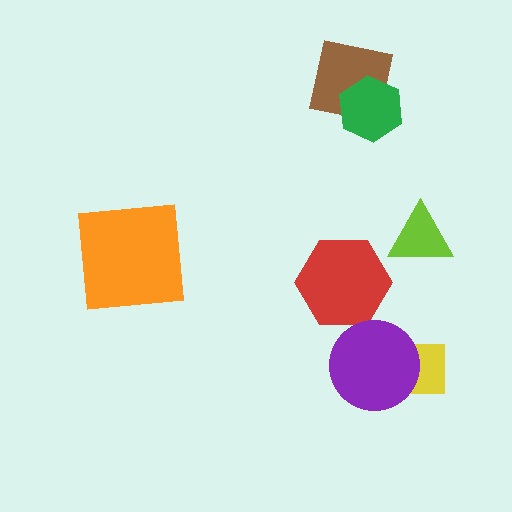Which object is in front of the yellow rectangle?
The purple circle is in front of the yellow rectangle.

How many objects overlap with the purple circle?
1 object overlaps with the purple circle.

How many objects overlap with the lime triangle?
0 objects overlap with the lime triangle.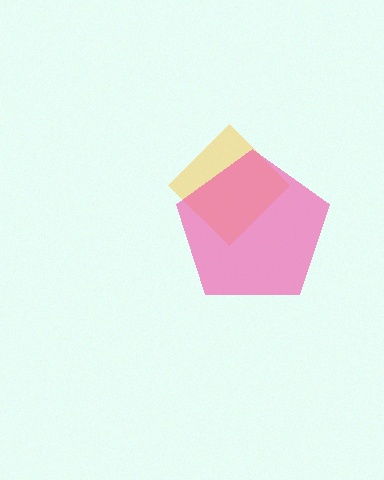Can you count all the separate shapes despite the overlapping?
Yes, there are 2 separate shapes.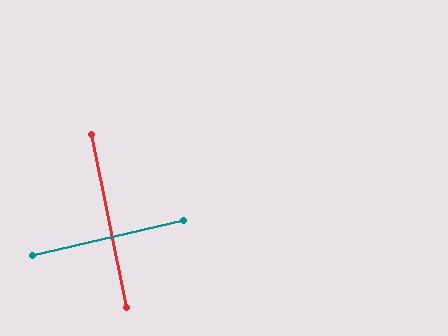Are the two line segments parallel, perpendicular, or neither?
Perpendicular — they meet at approximately 88°.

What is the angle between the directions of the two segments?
Approximately 88 degrees.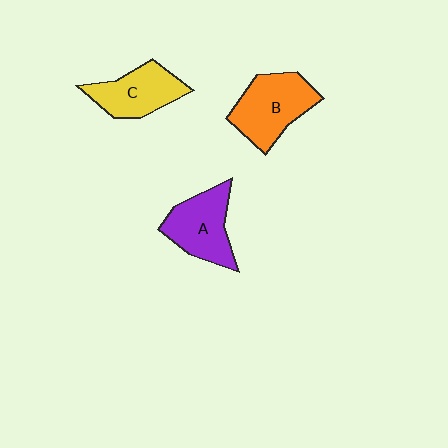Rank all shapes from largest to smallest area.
From largest to smallest: B (orange), A (purple), C (yellow).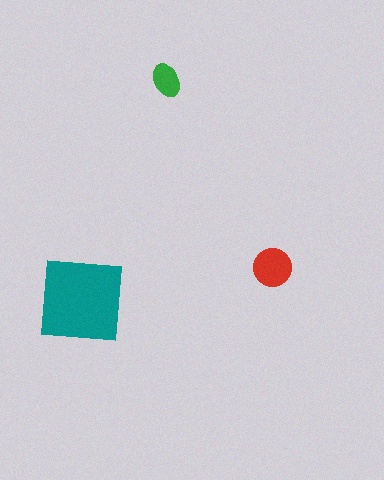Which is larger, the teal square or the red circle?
The teal square.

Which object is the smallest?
The green ellipse.